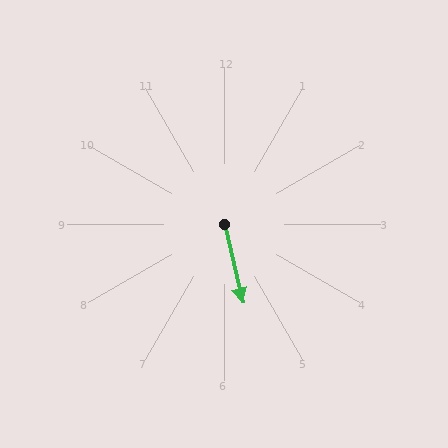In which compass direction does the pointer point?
South.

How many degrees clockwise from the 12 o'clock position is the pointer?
Approximately 167 degrees.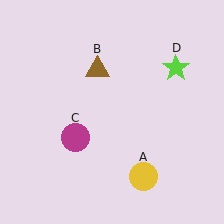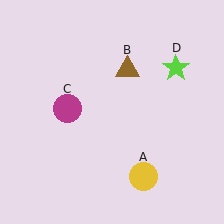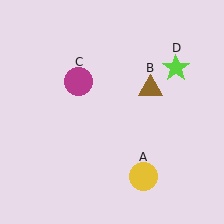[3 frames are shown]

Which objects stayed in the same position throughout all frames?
Yellow circle (object A) and lime star (object D) remained stationary.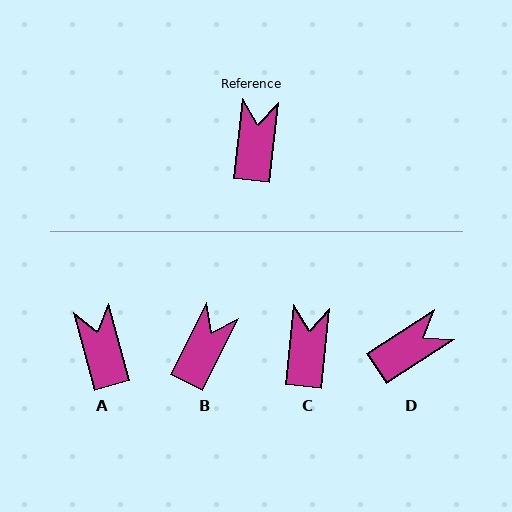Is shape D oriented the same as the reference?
No, it is off by about 51 degrees.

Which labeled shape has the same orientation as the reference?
C.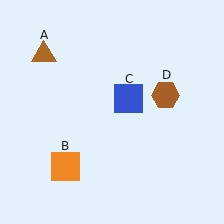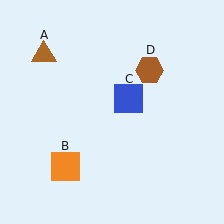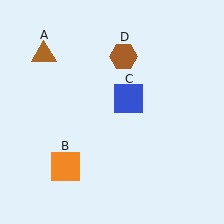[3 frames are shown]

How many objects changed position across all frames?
1 object changed position: brown hexagon (object D).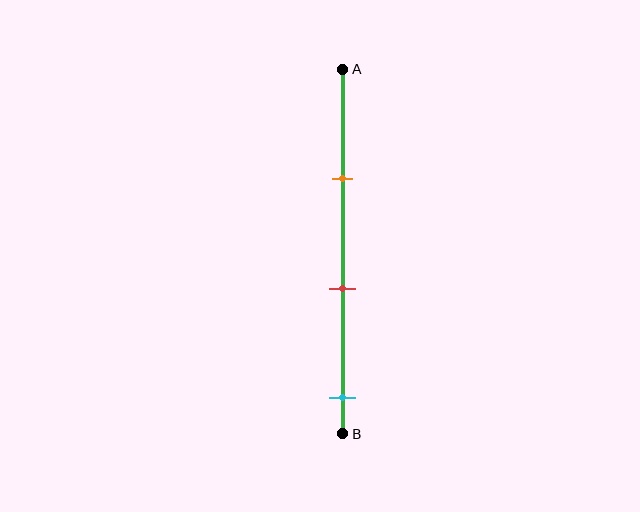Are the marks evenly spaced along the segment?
Yes, the marks are approximately evenly spaced.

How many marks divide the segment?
There are 3 marks dividing the segment.